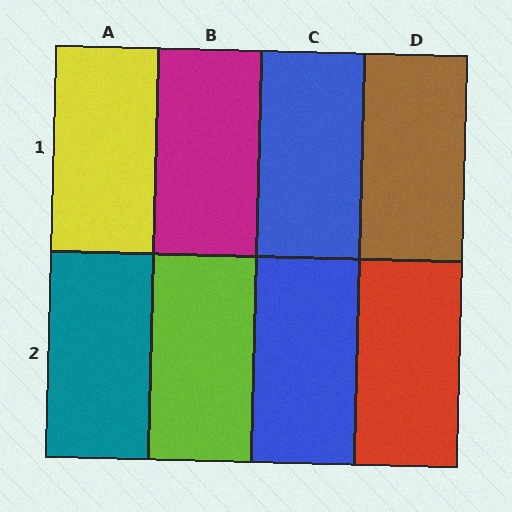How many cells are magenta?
1 cell is magenta.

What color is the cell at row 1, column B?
Magenta.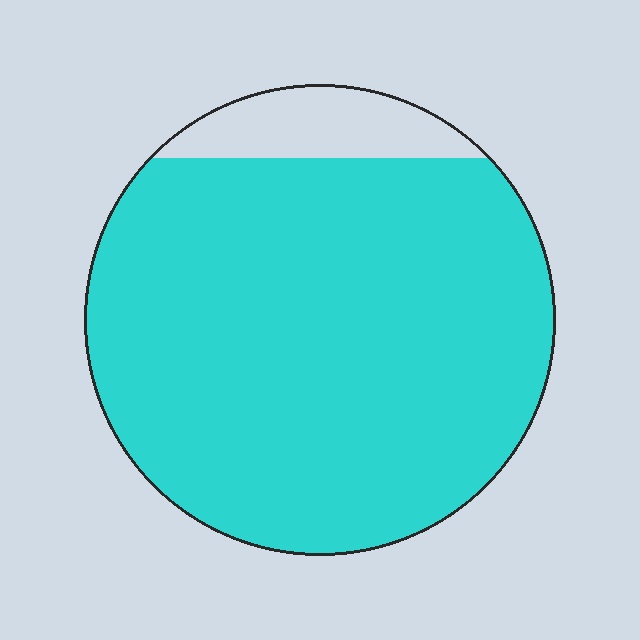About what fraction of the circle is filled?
About nine tenths (9/10).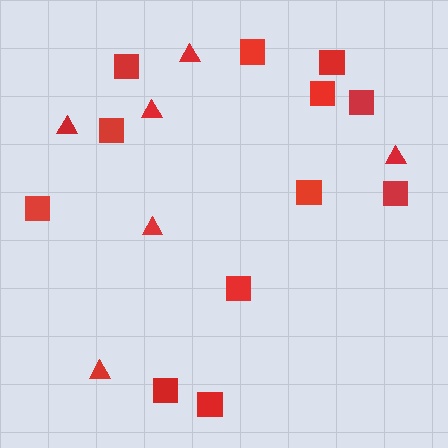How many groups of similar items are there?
There are 2 groups: one group of triangles (6) and one group of squares (12).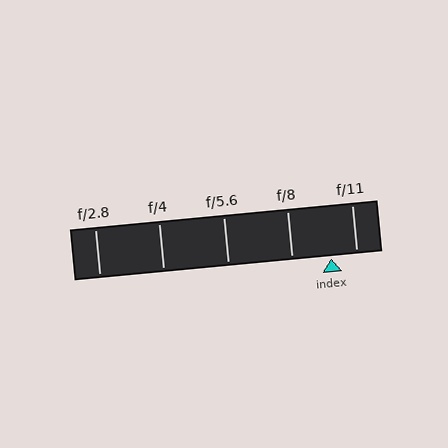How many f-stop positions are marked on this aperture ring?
There are 5 f-stop positions marked.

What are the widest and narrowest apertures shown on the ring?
The widest aperture shown is f/2.8 and the narrowest is f/11.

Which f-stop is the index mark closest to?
The index mark is closest to f/11.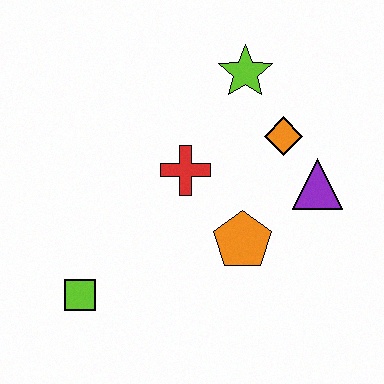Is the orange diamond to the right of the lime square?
Yes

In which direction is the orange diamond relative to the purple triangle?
The orange diamond is above the purple triangle.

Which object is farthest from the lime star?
The lime square is farthest from the lime star.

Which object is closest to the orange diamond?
The purple triangle is closest to the orange diamond.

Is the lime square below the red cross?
Yes